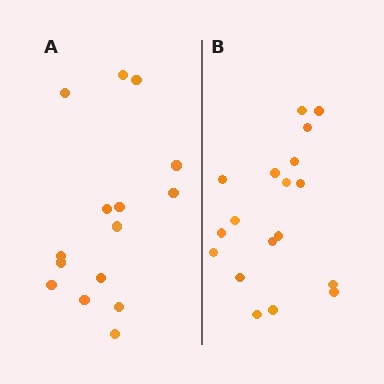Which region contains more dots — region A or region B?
Region B (the right region) has more dots.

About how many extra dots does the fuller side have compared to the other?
Region B has just a few more — roughly 2 or 3 more dots than region A.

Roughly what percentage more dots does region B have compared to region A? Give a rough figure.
About 20% more.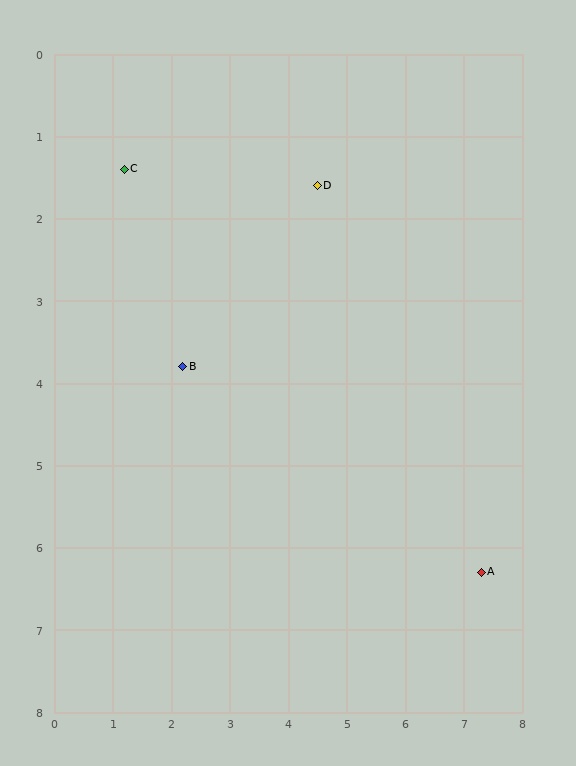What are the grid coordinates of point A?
Point A is at approximately (7.3, 6.3).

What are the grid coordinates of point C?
Point C is at approximately (1.2, 1.4).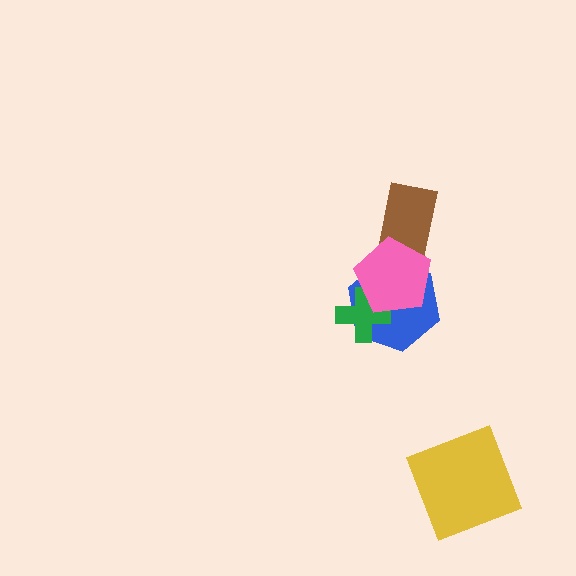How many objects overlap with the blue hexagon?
2 objects overlap with the blue hexagon.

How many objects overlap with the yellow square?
0 objects overlap with the yellow square.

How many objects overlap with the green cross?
2 objects overlap with the green cross.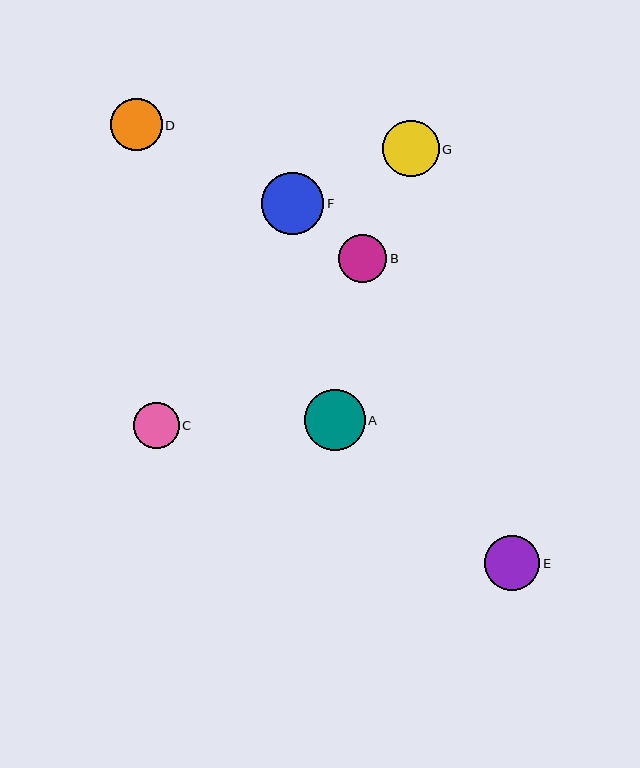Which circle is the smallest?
Circle C is the smallest with a size of approximately 46 pixels.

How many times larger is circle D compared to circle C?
Circle D is approximately 1.1 times the size of circle C.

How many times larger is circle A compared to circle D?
Circle A is approximately 1.2 times the size of circle D.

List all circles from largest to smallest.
From largest to smallest: F, A, G, E, D, B, C.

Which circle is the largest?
Circle F is the largest with a size of approximately 62 pixels.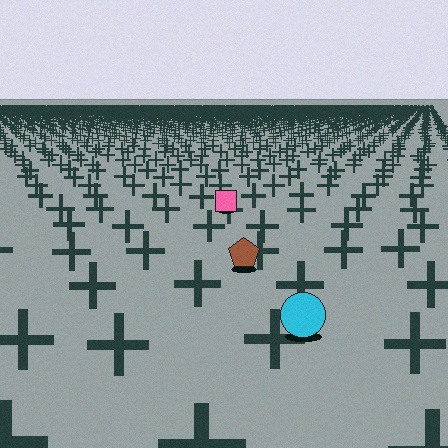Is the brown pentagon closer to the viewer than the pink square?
Yes. The brown pentagon is closer — you can tell from the texture gradient: the ground texture is coarser near it.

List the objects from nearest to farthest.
From nearest to farthest: the cyan circle, the brown pentagon, the pink square.